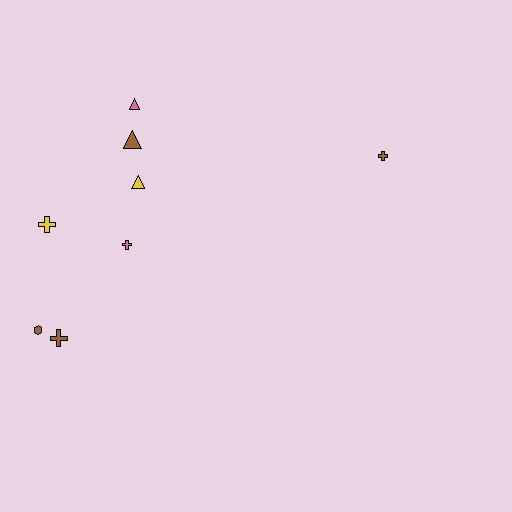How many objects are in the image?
There are 8 objects.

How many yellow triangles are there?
There is 1 yellow triangle.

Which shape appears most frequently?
Cross, with 4 objects.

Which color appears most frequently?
Brown, with 4 objects.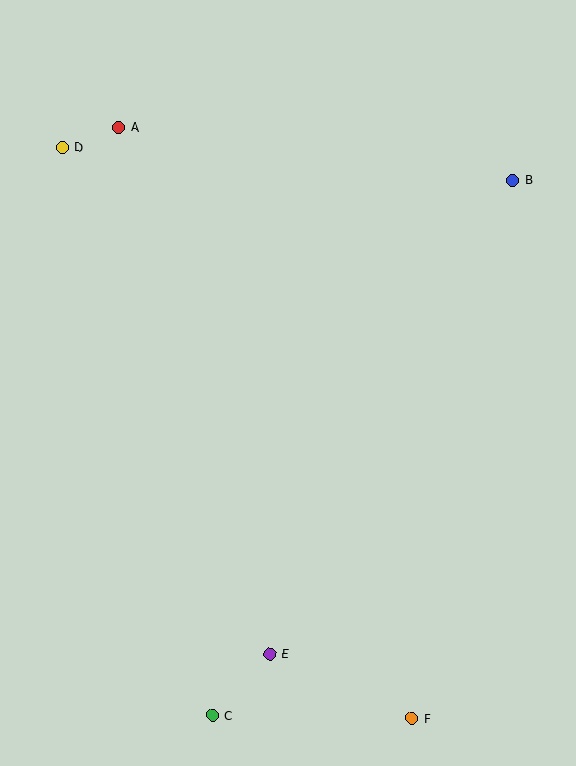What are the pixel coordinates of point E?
Point E is at (270, 654).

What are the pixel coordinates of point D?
Point D is at (62, 147).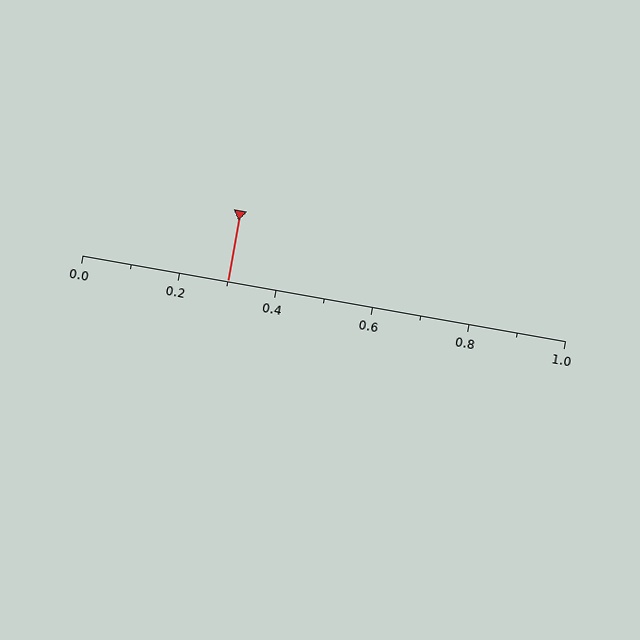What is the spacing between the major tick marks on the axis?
The major ticks are spaced 0.2 apart.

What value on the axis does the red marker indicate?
The marker indicates approximately 0.3.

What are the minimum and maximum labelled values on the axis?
The axis runs from 0.0 to 1.0.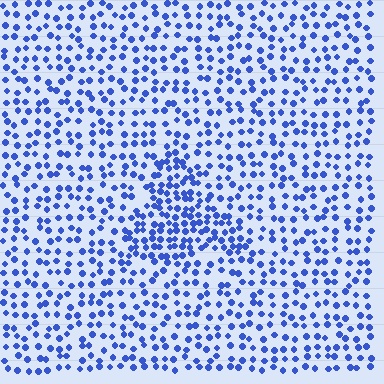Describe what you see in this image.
The image contains small blue elements arranged at two different densities. A triangle-shaped region is visible where the elements are more densely packed than the surrounding area.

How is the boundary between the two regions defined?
The boundary is defined by a change in element density (approximately 1.9x ratio). All elements are the same color, size, and shape.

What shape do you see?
I see a triangle.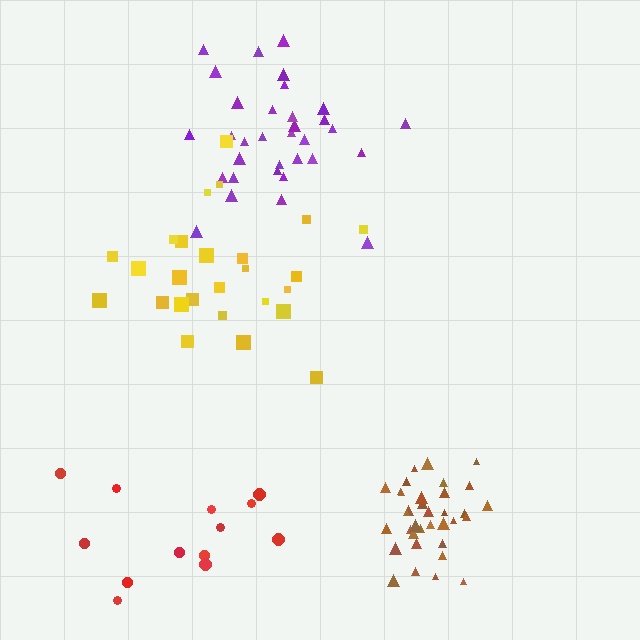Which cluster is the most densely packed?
Brown.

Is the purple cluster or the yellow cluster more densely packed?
Purple.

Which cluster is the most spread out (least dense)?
Red.